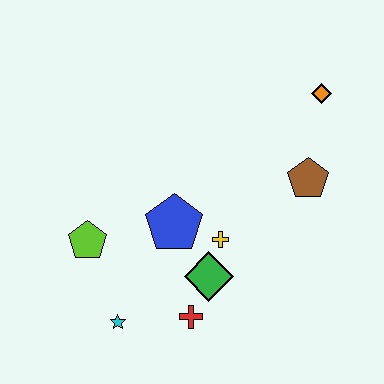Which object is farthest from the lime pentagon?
The orange diamond is farthest from the lime pentagon.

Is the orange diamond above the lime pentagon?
Yes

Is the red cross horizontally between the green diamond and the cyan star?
Yes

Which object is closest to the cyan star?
The red cross is closest to the cyan star.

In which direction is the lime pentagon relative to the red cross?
The lime pentagon is to the left of the red cross.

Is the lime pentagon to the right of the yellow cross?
No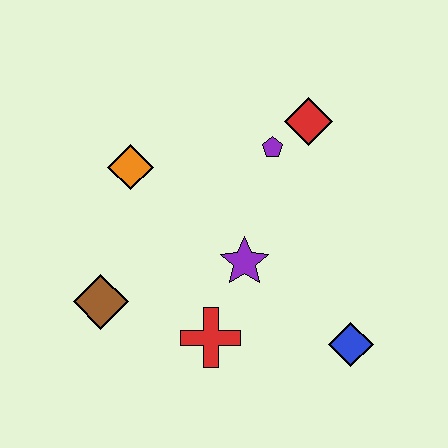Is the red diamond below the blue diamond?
No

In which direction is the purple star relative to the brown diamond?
The purple star is to the right of the brown diamond.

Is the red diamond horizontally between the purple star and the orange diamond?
No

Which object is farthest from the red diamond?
The brown diamond is farthest from the red diamond.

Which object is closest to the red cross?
The purple star is closest to the red cross.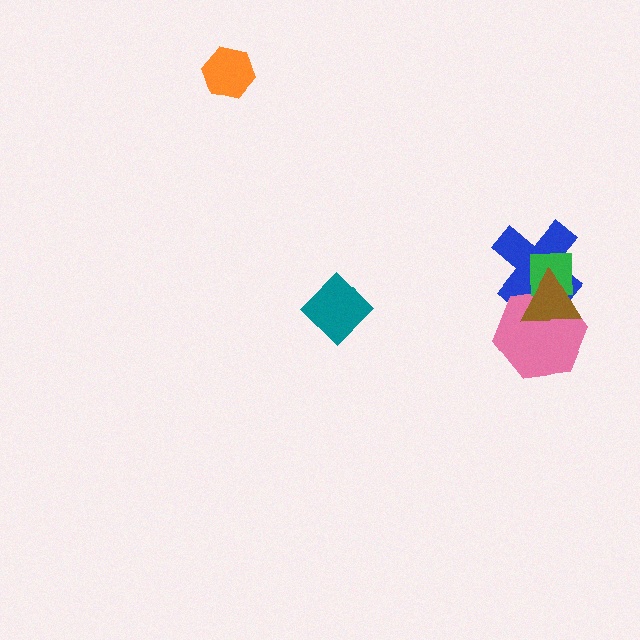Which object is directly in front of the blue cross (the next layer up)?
The pink hexagon is directly in front of the blue cross.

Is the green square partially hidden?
Yes, it is partially covered by another shape.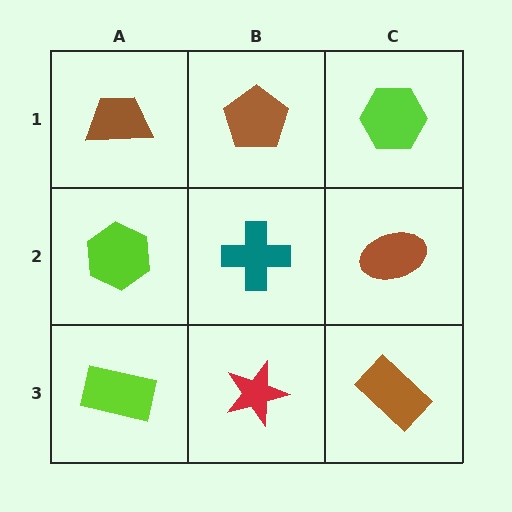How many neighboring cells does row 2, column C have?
3.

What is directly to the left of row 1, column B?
A brown trapezoid.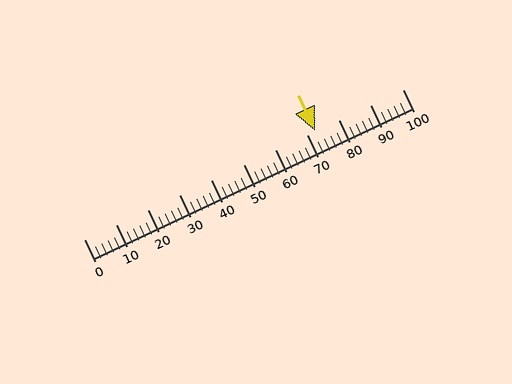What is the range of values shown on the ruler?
The ruler shows values from 0 to 100.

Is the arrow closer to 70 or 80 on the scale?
The arrow is closer to 70.